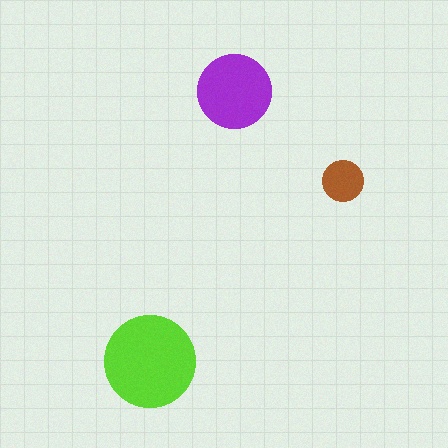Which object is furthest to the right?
The brown circle is rightmost.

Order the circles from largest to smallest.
the lime one, the purple one, the brown one.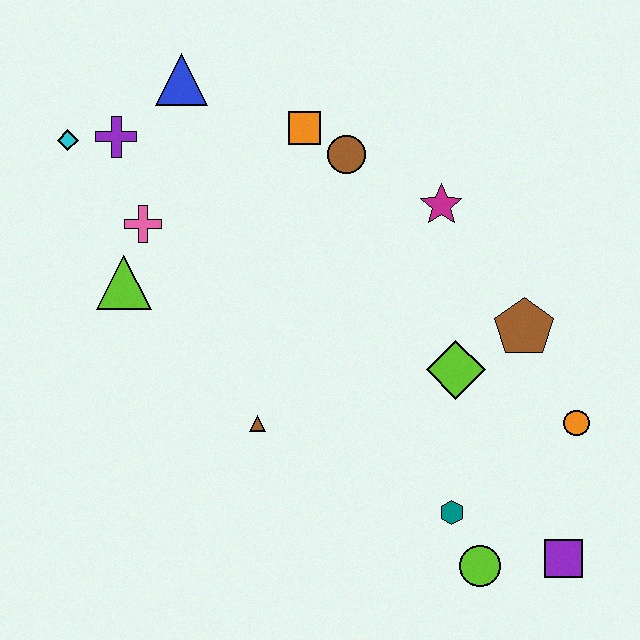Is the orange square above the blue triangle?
No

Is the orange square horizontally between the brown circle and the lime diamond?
No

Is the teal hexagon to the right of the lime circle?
No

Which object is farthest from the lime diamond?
The cyan diamond is farthest from the lime diamond.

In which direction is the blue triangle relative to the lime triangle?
The blue triangle is above the lime triangle.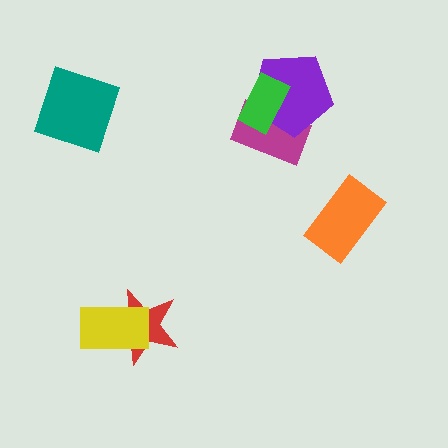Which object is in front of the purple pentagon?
The green rectangle is in front of the purple pentagon.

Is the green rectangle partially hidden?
No, no other shape covers it.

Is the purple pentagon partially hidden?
Yes, it is partially covered by another shape.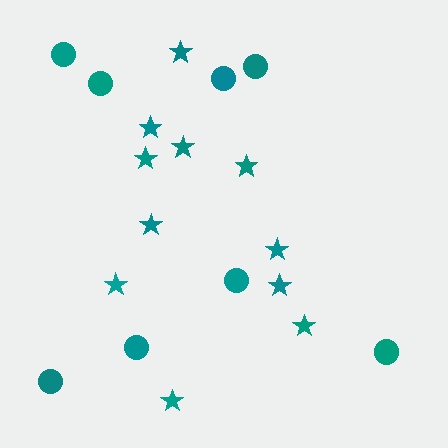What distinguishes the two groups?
There are 2 groups: one group of stars (11) and one group of circles (8).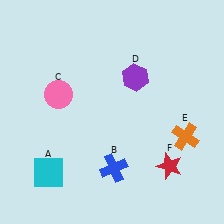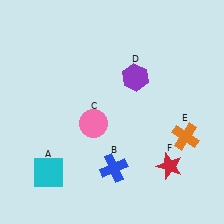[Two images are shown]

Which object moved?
The pink circle (C) moved right.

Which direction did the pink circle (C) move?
The pink circle (C) moved right.